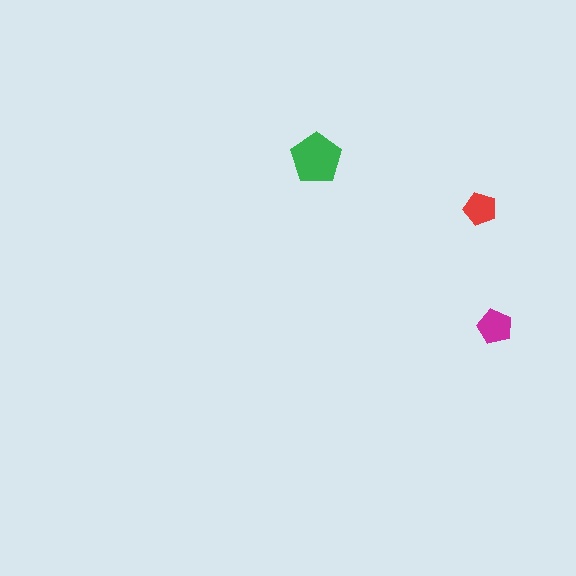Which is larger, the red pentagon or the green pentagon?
The green one.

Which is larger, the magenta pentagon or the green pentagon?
The green one.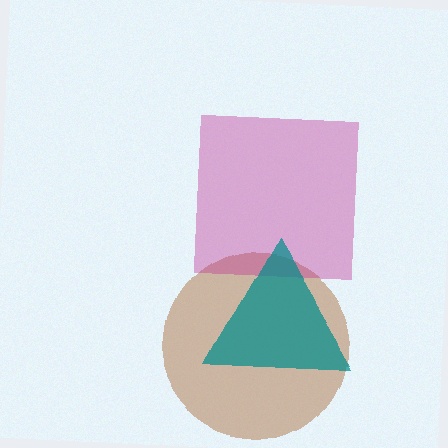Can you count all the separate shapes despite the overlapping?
Yes, there are 3 separate shapes.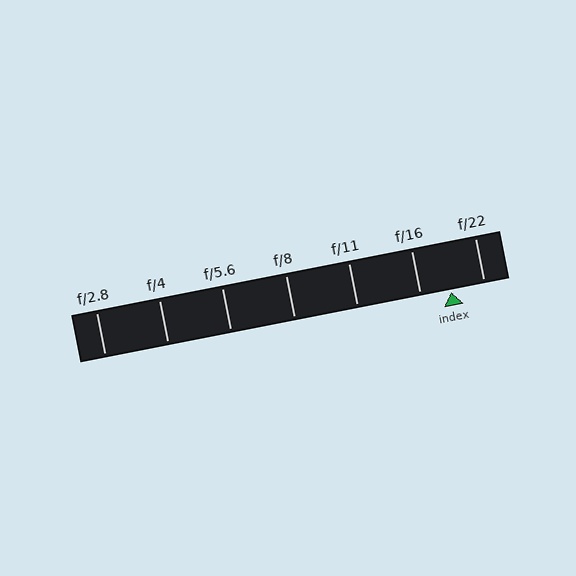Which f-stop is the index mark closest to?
The index mark is closest to f/16.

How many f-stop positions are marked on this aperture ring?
There are 7 f-stop positions marked.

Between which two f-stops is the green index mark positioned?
The index mark is between f/16 and f/22.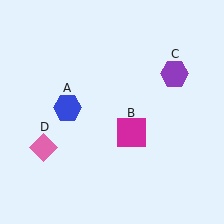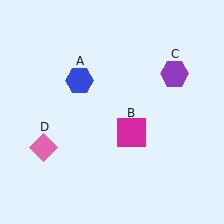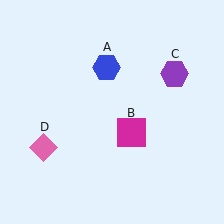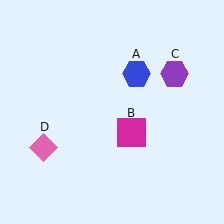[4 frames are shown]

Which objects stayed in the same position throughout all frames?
Magenta square (object B) and purple hexagon (object C) and pink diamond (object D) remained stationary.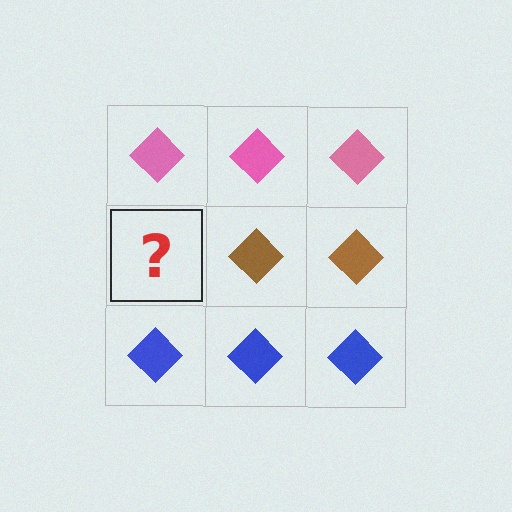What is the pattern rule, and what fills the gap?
The rule is that each row has a consistent color. The gap should be filled with a brown diamond.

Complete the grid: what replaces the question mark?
The question mark should be replaced with a brown diamond.